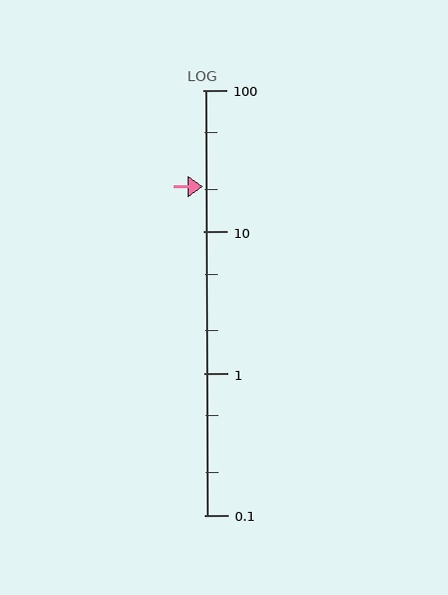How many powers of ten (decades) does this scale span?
The scale spans 3 decades, from 0.1 to 100.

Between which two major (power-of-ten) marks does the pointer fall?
The pointer is between 10 and 100.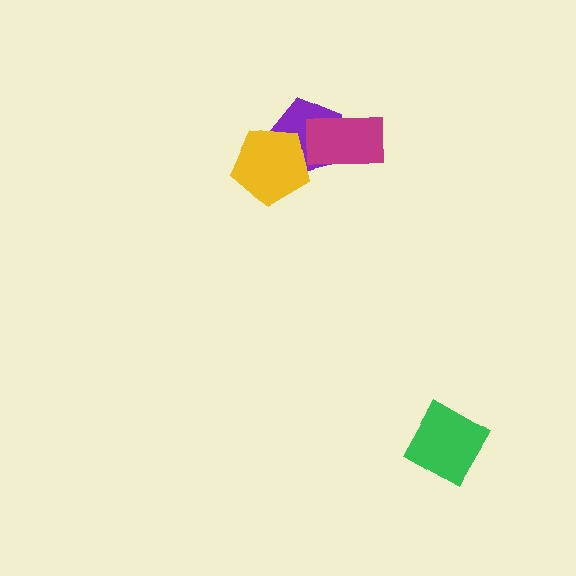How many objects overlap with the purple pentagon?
2 objects overlap with the purple pentagon.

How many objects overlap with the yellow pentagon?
1 object overlaps with the yellow pentagon.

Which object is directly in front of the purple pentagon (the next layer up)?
The yellow pentagon is directly in front of the purple pentagon.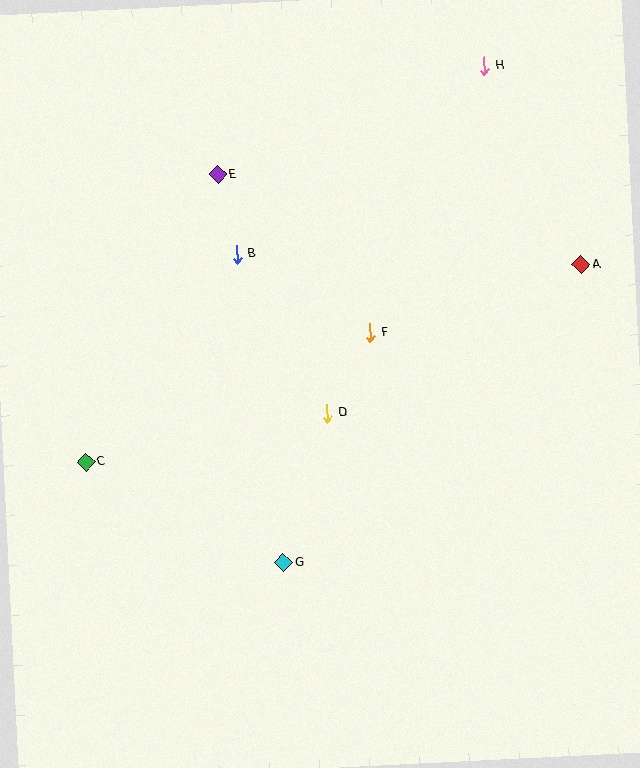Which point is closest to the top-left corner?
Point E is closest to the top-left corner.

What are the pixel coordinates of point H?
Point H is at (484, 66).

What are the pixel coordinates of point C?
Point C is at (86, 462).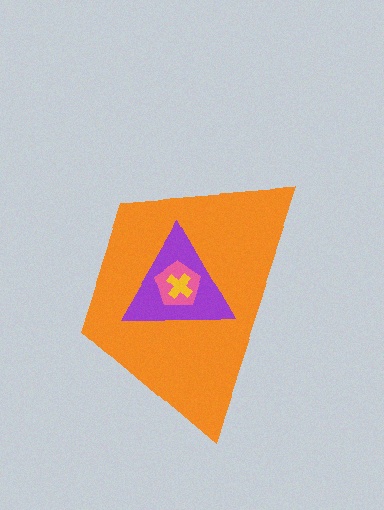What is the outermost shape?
The orange trapezoid.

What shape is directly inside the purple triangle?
The pink pentagon.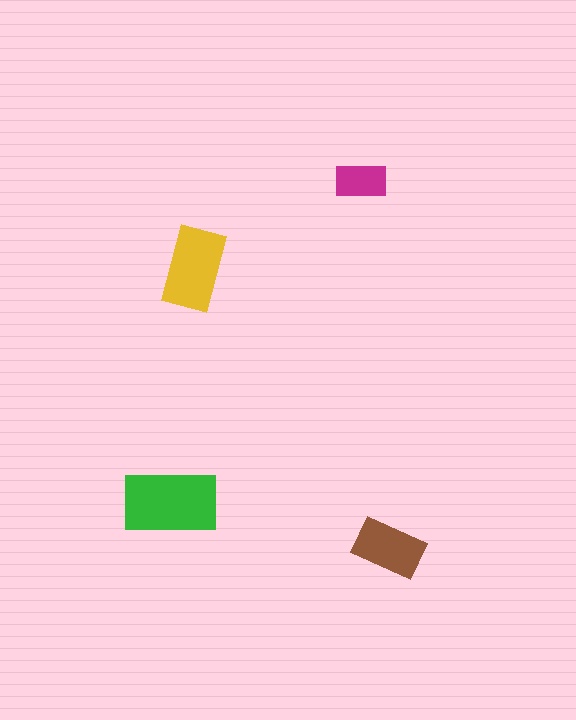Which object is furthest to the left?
The green rectangle is leftmost.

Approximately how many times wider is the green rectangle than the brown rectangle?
About 1.5 times wider.